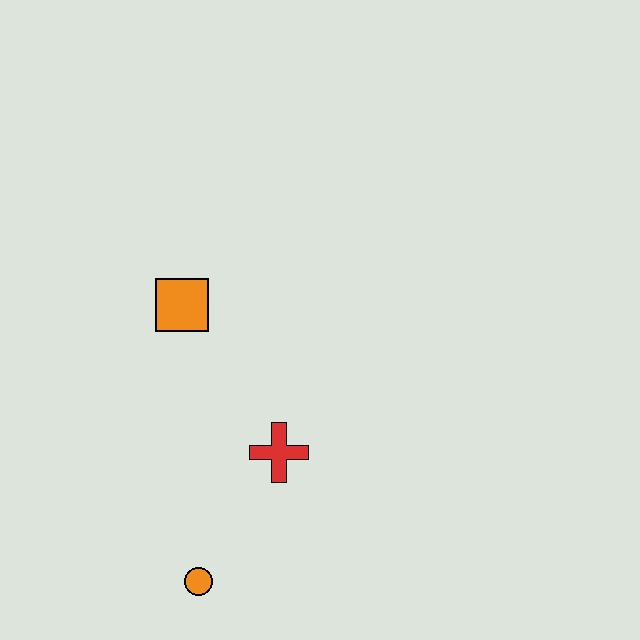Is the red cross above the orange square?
No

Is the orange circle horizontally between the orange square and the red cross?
Yes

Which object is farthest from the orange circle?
The orange square is farthest from the orange circle.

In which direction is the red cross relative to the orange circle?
The red cross is above the orange circle.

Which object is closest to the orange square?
The red cross is closest to the orange square.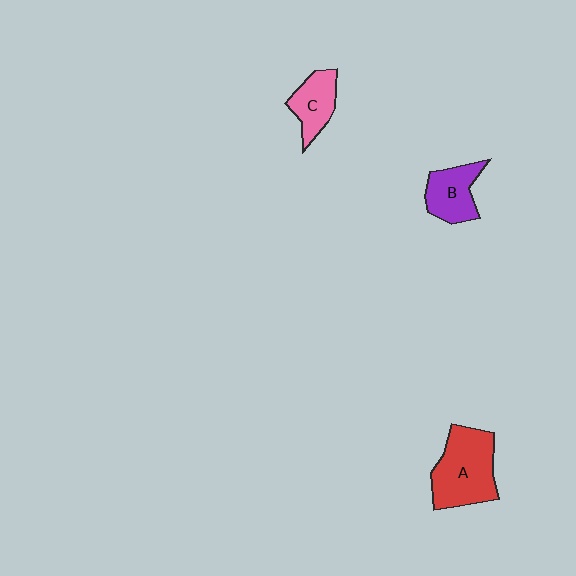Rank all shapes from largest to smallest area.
From largest to smallest: A (red), B (purple), C (pink).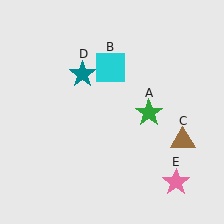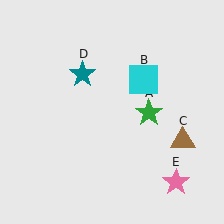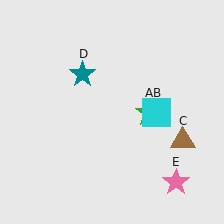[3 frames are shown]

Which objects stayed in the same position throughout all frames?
Green star (object A) and brown triangle (object C) and teal star (object D) and pink star (object E) remained stationary.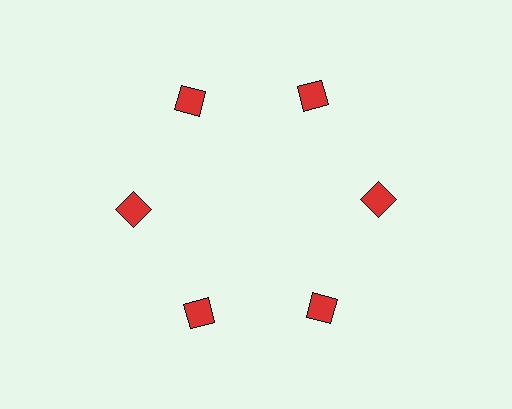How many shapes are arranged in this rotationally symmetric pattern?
There are 6 shapes, arranged in 6 groups of 1.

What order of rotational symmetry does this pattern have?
This pattern has 6-fold rotational symmetry.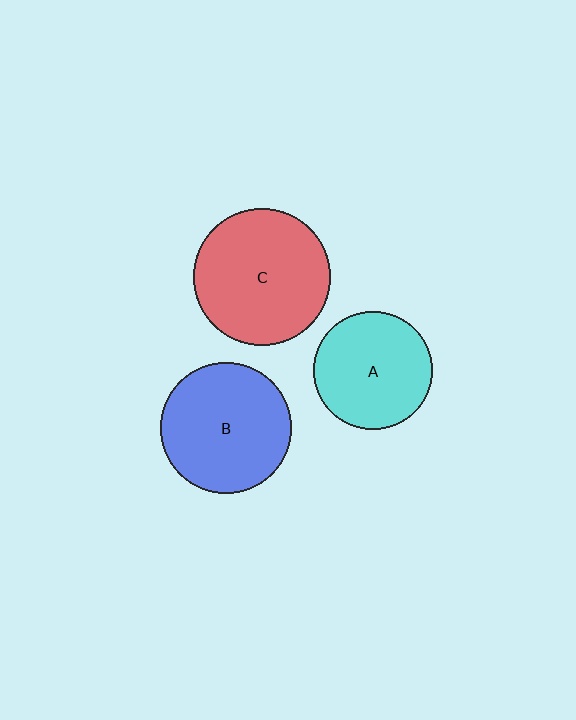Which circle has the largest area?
Circle C (red).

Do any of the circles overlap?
No, none of the circles overlap.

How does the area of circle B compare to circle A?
Approximately 1.2 times.